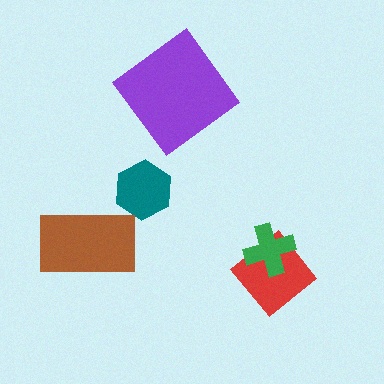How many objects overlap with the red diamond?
1 object overlaps with the red diamond.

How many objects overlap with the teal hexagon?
0 objects overlap with the teal hexagon.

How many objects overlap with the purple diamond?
0 objects overlap with the purple diamond.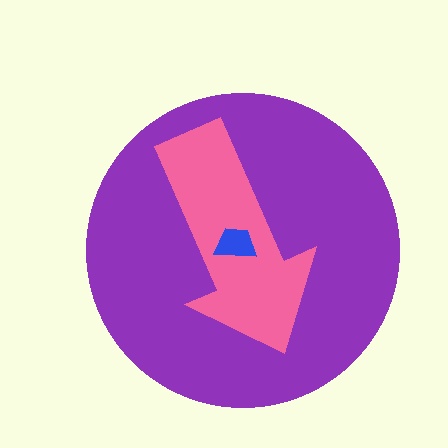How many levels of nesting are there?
3.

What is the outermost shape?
The purple circle.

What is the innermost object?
The blue trapezoid.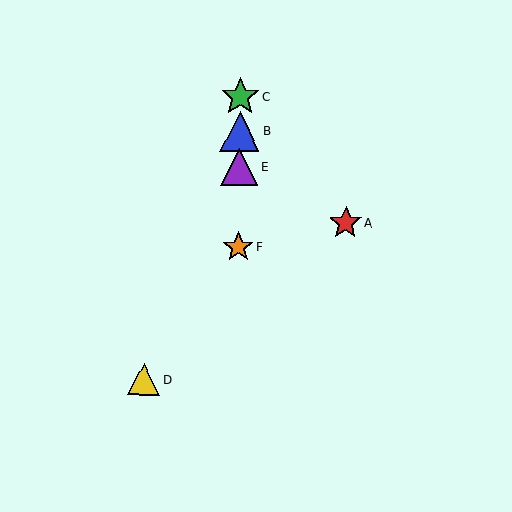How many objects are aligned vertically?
4 objects (B, C, E, F) are aligned vertically.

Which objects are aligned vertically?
Objects B, C, E, F are aligned vertically.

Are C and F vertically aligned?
Yes, both are at x≈240.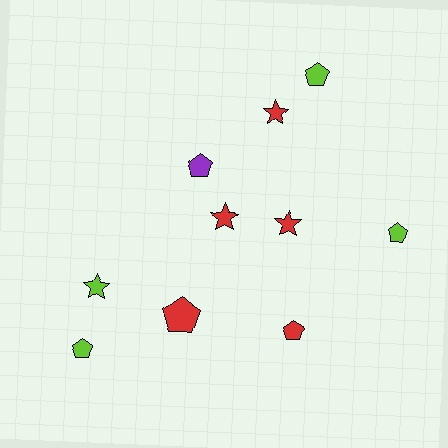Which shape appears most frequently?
Pentagon, with 6 objects.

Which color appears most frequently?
Red, with 5 objects.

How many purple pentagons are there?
There is 1 purple pentagon.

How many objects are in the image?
There are 10 objects.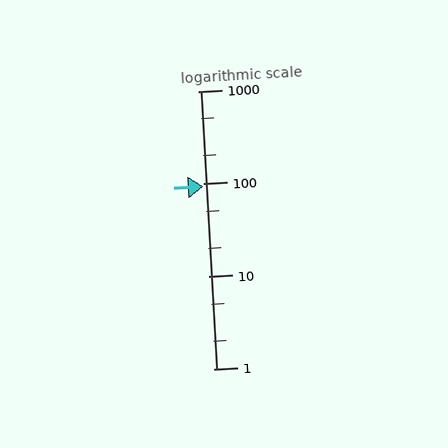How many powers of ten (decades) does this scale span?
The scale spans 3 decades, from 1 to 1000.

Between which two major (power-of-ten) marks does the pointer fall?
The pointer is between 10 and 100.